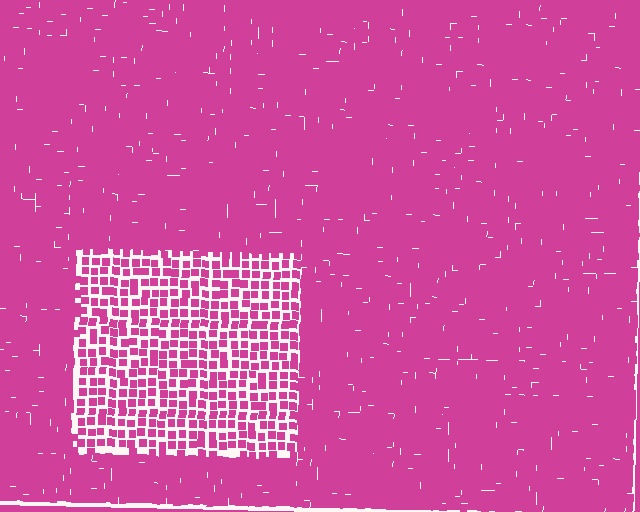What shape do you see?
I see a rectangle.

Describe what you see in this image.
The image contains small magenta elements arranged at two different densities. A rectangle-shaped region is visible where the elements are less densely packed than the surrounding area.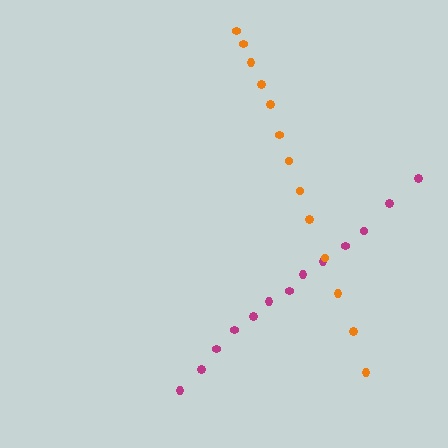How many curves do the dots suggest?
There are 2 distinct paths.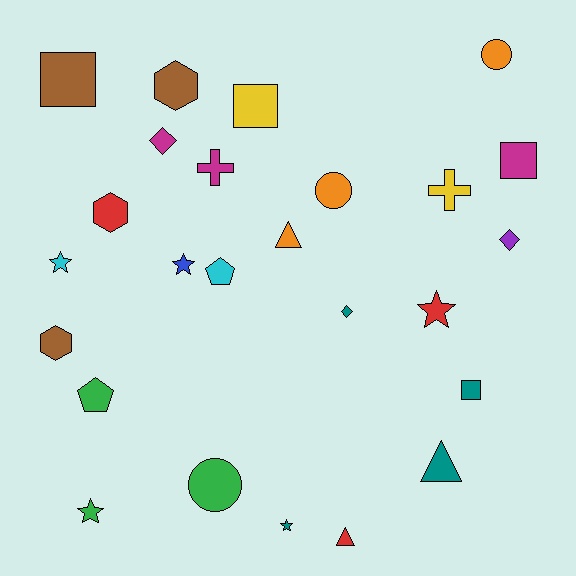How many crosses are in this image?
There are 2 crosses.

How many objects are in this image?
There are 25 objects.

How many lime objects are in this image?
There are no lime objects.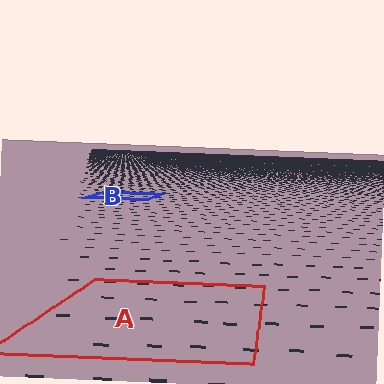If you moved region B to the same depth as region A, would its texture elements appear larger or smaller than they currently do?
They would appear larger. At a closer depth, the same texture elements are projected at a bigger on-screen size.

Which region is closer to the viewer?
Region A is closer. The texture elements there are larger and more spread out.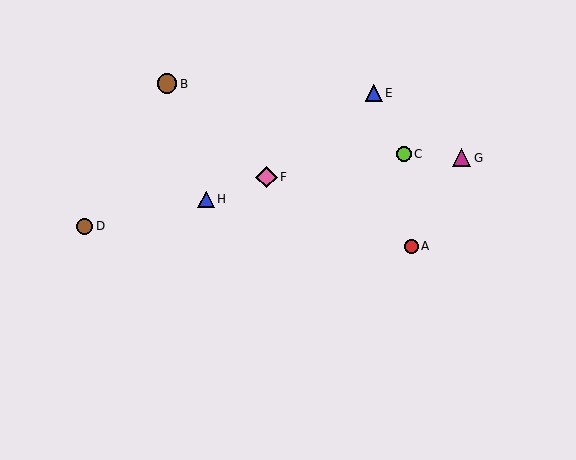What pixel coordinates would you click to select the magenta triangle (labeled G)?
Click at (461, 158) to select the magenta triangle G.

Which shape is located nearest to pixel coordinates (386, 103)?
The blue triangle (labeled E) at (374, 93) is nearest to that location.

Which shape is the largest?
The pink diamond (labeled F) is the largest.